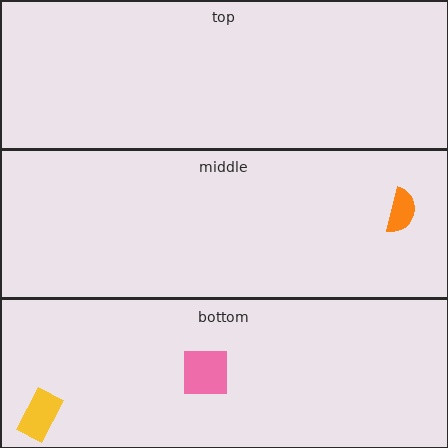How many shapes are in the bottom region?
2.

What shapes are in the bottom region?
The pink square, the yellow rectangle.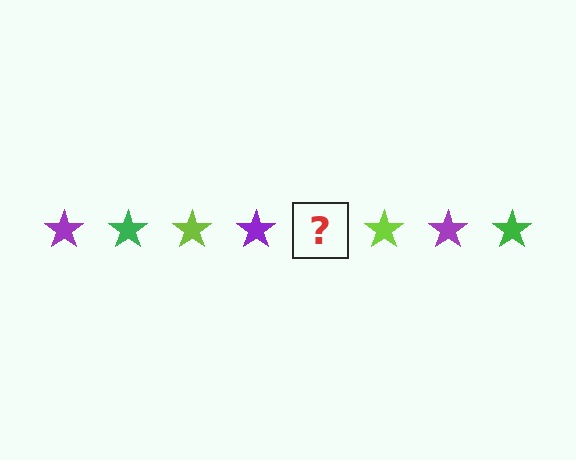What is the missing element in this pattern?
The missing element is a green star.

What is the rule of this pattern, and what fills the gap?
The rule is that the pattern cycles through purple, green, lime stars. The gap should be filled with a green star.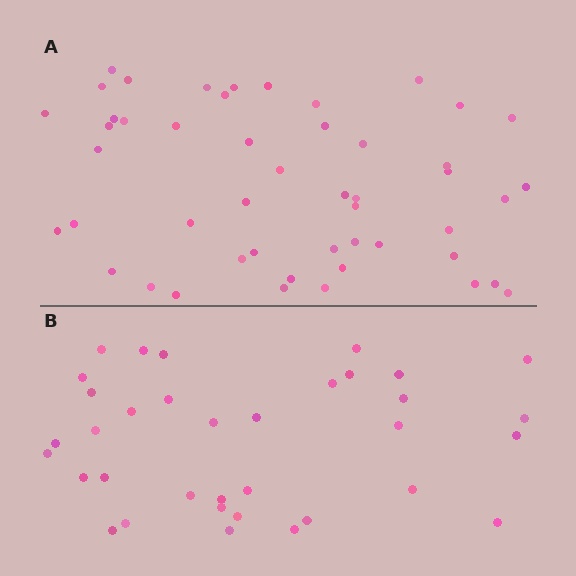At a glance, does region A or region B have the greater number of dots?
Region A (the top region) has more dots.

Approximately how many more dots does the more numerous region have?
Region A has approximately 15 more dots than region B.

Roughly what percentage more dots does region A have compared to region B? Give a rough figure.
About 40% more.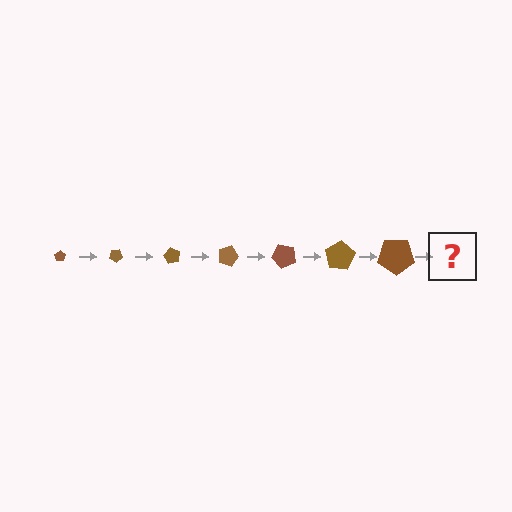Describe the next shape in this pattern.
It should be a pentagon, larger than the previous one and rotated 210 degrees from the start.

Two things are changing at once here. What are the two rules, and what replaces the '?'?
The two rules are that the pentagon grows larger each step and it rotates 30 degrees each step. The '?' should be a pentagon, larger than the previous one and rotated 210 degrees from the start.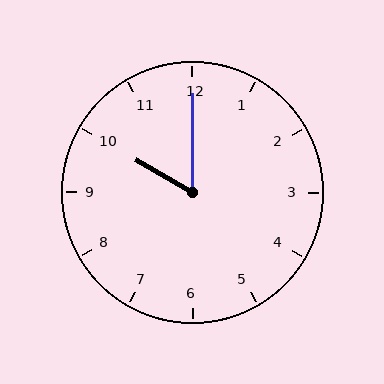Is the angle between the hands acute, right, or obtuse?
It is acute.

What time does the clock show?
10:00.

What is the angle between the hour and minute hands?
Approximately 60 degrees.